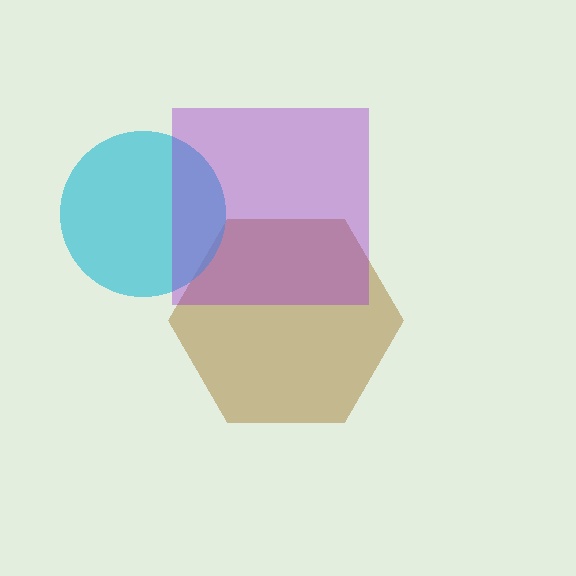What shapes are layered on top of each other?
The layered shapes are: a brown hexagon, a cyan circle, a purple square.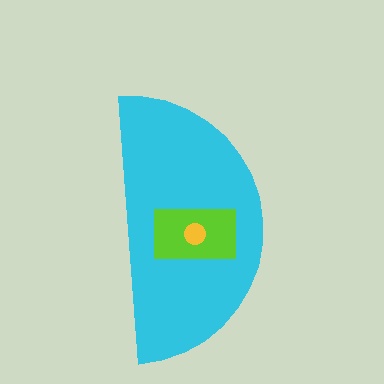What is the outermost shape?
The cyan semicircle.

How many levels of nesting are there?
3.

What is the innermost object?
The yellow circle.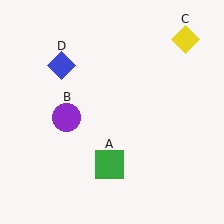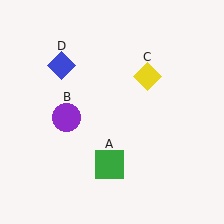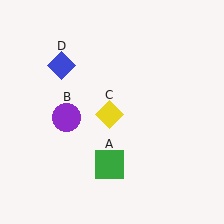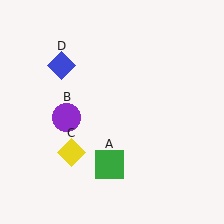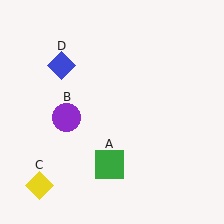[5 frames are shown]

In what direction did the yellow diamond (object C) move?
The yellow diamond (object C) moved down and to the left.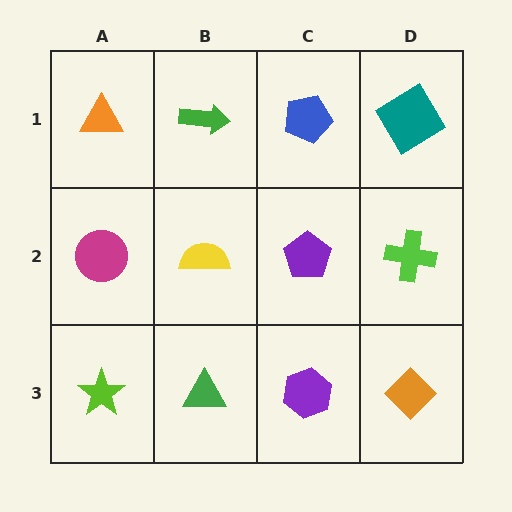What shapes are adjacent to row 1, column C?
A purple pentagon (row 2, column C), a green arrow (row 1, column B), a teal diamond (row 1, column D).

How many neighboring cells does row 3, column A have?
2.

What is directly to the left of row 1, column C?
A green arrow.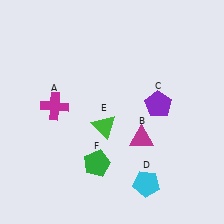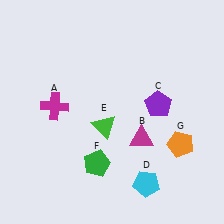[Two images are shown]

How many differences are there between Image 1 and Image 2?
There is 1 difference between the two images.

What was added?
An orange pentagon (G) was added in Image 2.